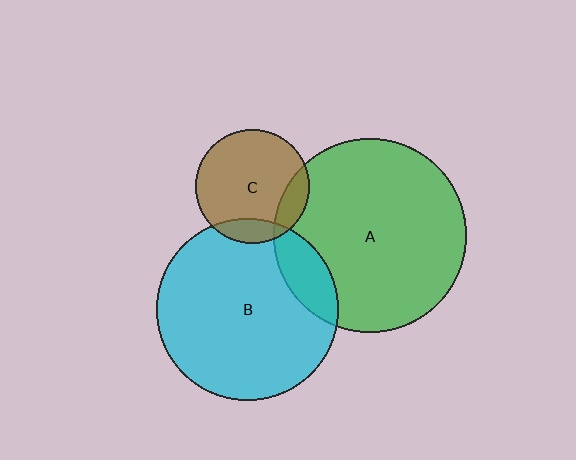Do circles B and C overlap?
Yes.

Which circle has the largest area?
Circle A (green).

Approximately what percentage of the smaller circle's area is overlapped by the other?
Approximately 15%.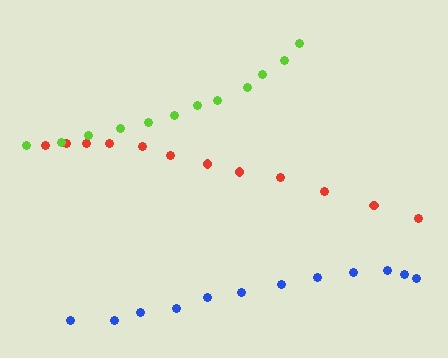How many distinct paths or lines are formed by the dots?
There are 3 distinct paths.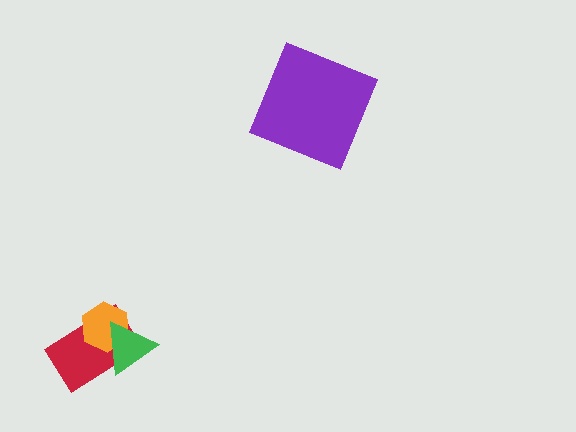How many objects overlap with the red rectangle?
2 objects overlap with the red rectangle.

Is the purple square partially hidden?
No, no other shape covers it.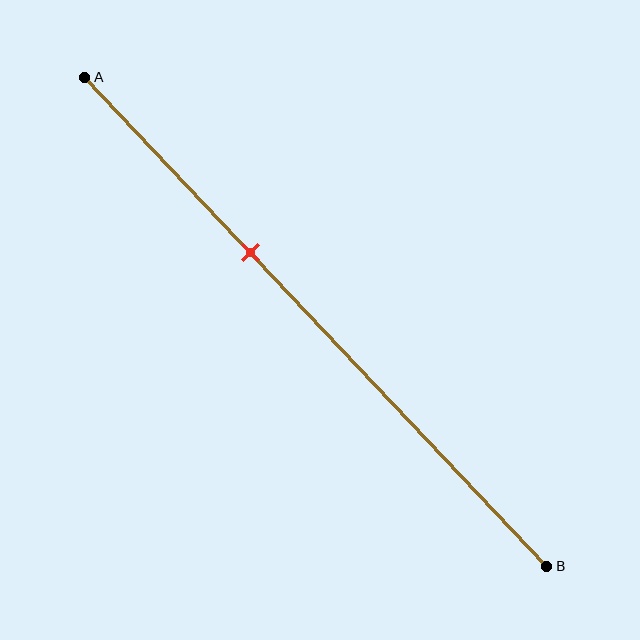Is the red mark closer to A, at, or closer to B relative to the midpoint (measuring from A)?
The red mark is closer to point A than the midpoint of segment AB.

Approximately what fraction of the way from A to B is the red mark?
The red mark is approximately 35% of the way from A to B.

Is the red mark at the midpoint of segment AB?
No, the mark is at about 35% from A, not at the 50% midpoint.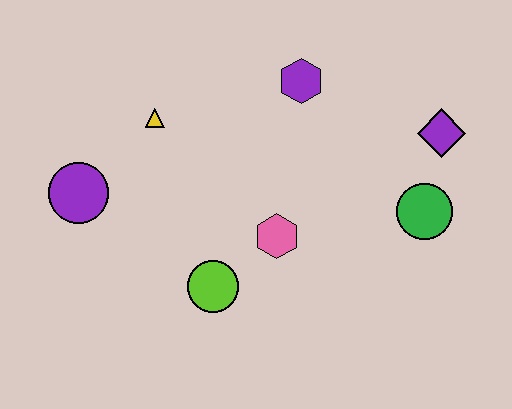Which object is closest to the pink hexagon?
The lime circle is closest to the pink hexagon.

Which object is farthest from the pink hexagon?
The purple circle is farthest from the pink hexagon.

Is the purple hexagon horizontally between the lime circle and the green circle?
Yes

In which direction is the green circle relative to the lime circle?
The green circle is to the right of the lime circle.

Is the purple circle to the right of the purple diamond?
No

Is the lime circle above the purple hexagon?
No